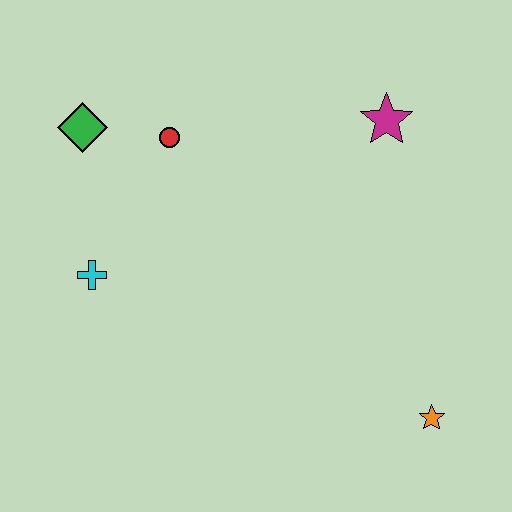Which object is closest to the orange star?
The magenta star is closest to the orange star.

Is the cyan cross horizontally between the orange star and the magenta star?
No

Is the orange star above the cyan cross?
No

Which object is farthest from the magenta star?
The cyan cross is farthest from the magenta star.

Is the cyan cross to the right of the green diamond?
Yes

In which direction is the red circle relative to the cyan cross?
The red circle is above the cyan cross.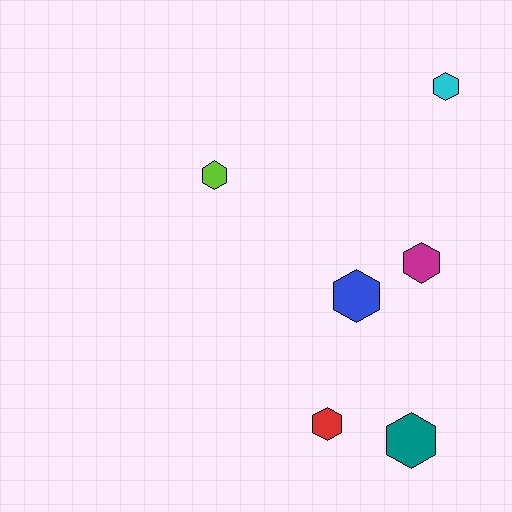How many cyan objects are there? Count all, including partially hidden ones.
There is 1 cyan object.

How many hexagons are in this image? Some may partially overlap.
There are 6 hexagons.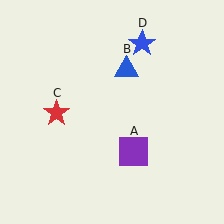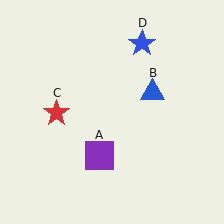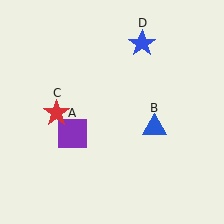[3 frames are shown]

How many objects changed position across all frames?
2 objects changed position: purple square (object A), blue triangle (object B).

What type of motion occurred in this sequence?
The purple square (object A), blue triangle (object B) rotated clockwise around the center of the scene.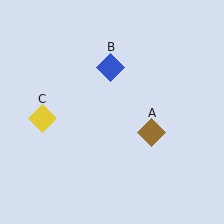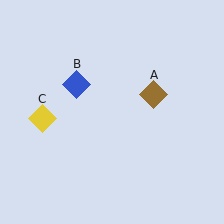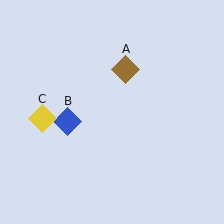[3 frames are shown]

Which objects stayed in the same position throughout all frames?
Yellow diamond (object C) remained stationary.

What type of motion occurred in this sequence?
The brown diamond (object A), blue diamond (object B) rotated counterclockwise around the center of the scene.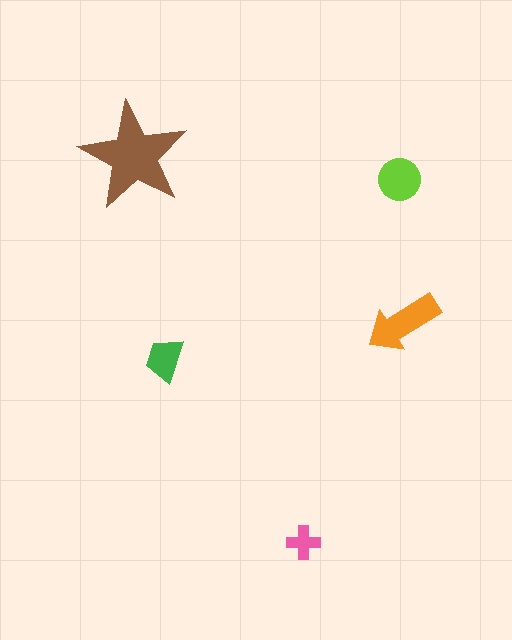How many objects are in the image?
There are 5 objects in the image.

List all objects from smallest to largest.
The pink cross, the green trapezoid, the lime circle, the orange arrow, the brown star.